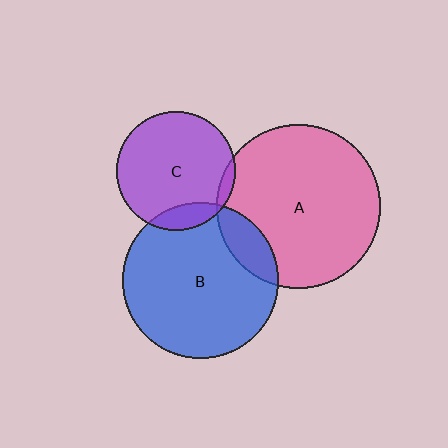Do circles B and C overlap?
Yes.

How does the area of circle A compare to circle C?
Approximately 1.9 times.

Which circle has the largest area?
Circle A (pink).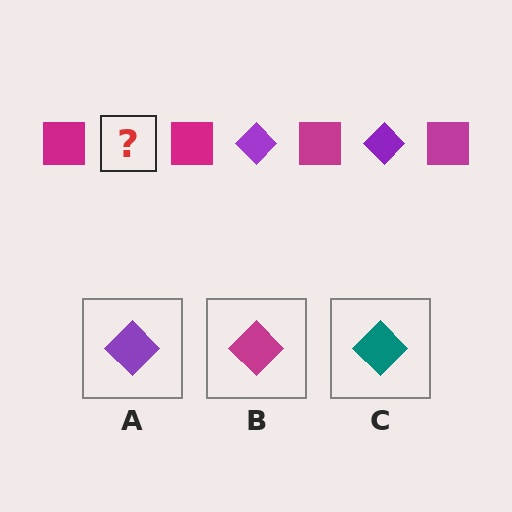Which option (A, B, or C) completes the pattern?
A.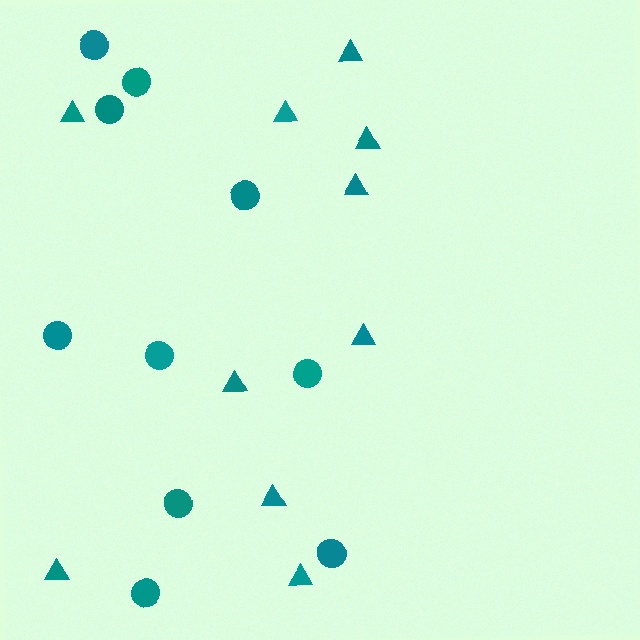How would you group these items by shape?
There are 2 groups: one group of circles (10) and one group of triangles (10).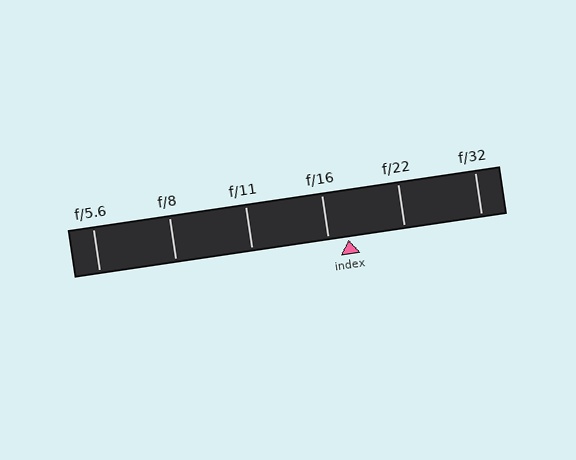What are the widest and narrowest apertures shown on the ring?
The widest aperture shown is f/5.6 and the narrowest is f/32.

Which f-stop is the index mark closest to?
The index mark is closest to f/16.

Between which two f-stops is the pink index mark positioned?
The index mark is between f/16 and f/22.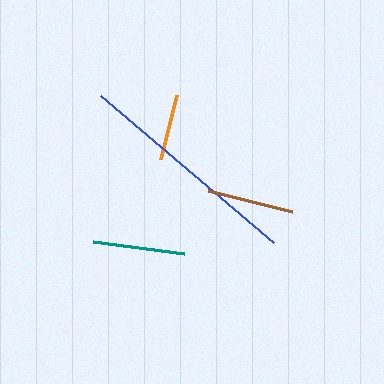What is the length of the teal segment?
The teal segment is approximately 92 pixels long.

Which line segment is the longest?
The blue line is the longest at approximately 227 pixels.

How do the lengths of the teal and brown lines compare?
The teal and brown lines are approximately the same length.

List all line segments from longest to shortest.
From longest to shortest: blue, teal, brown, orange.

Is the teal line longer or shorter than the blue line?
The blue line is longer than the teal line.